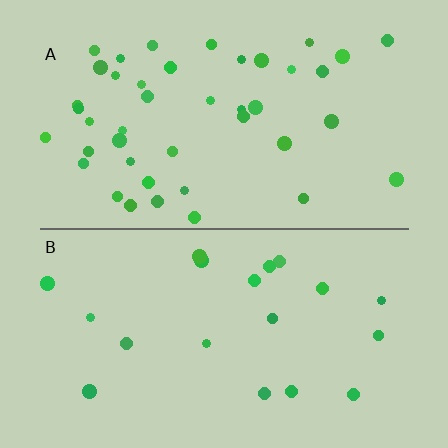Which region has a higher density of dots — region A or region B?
A (the top).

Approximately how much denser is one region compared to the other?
Approximately 2.2× — region A over region B.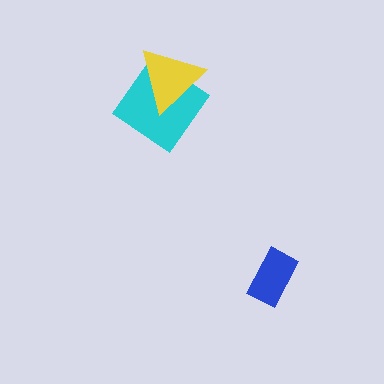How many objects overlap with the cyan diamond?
1 object overlaps with the cyan diamond.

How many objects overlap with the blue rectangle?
0 objects overlap with the blue rectangle.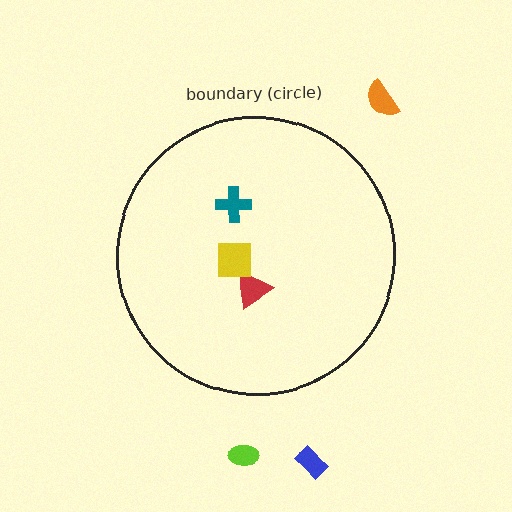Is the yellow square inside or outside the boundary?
Inside.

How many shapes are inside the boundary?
3 inside, 3 outside.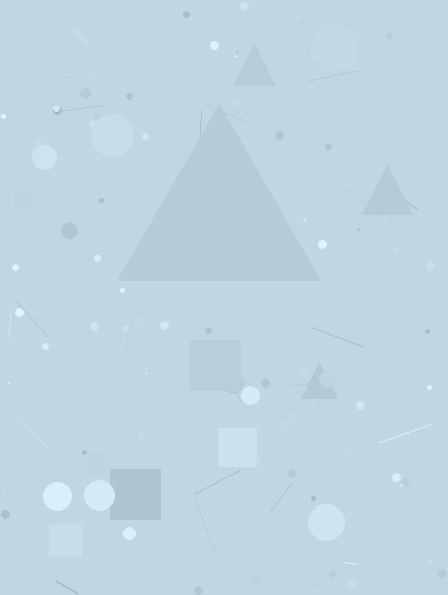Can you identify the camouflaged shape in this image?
The camouflaged shape is a triangle.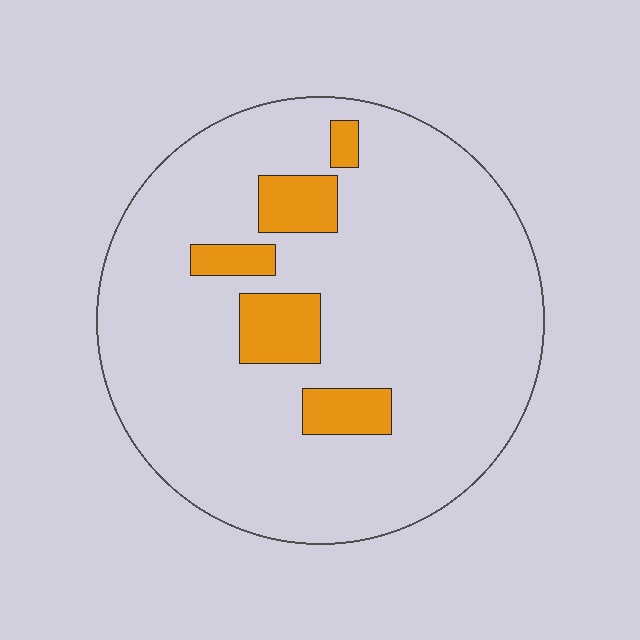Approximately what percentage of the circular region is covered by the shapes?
Approximately 10%.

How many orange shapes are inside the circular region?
5.